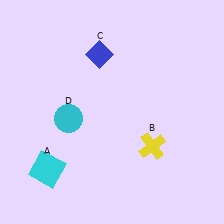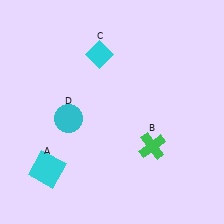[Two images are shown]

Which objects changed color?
B changed from yellow to green. C changed from blue to cyan.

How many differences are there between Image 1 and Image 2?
There are 2 differences between the two images.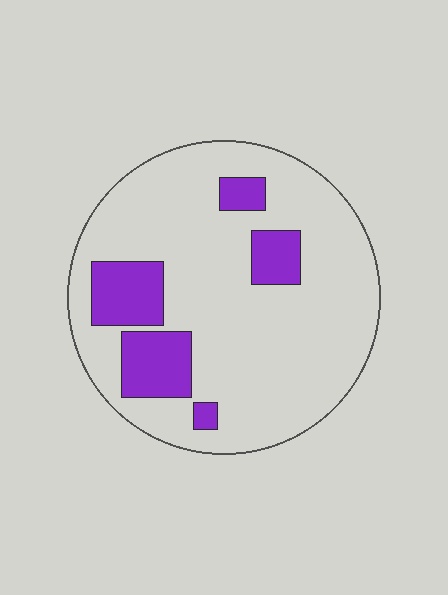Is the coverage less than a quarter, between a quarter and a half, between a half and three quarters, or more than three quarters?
Less than a quarter.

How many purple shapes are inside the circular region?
5.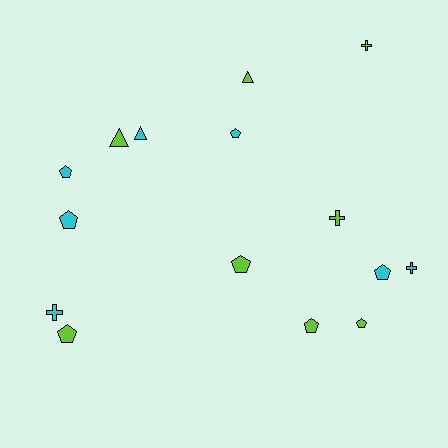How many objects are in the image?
There are 15 objects.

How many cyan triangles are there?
There is 1 cyan triangle.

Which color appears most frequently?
Lime, with 8 objects.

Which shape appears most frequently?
Pentagon, with 8 objects.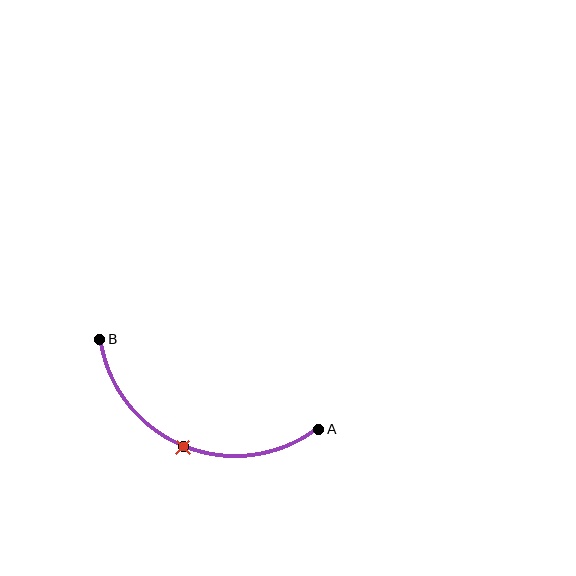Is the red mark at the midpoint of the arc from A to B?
Yes. The red mark lies on the arc at equal arc-length from both A and B — it is the arc midpoint.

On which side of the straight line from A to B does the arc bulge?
The arc bulges below the straight line connecting A and B.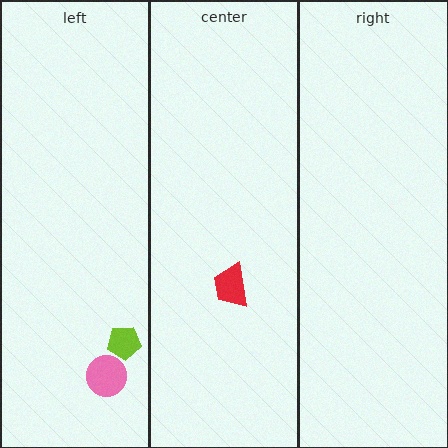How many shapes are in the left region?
2.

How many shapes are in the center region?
1.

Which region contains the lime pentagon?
The left region.